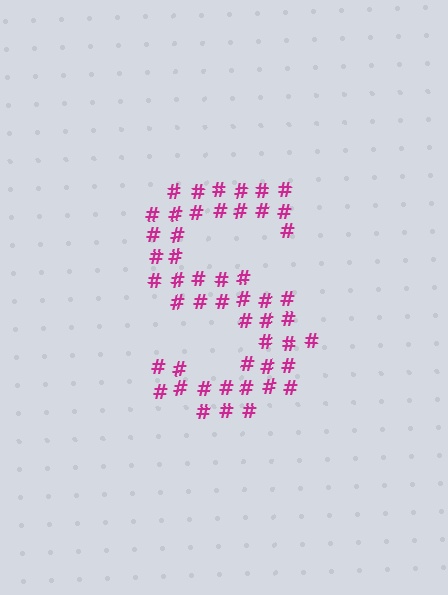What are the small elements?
The small elements are hash symbols.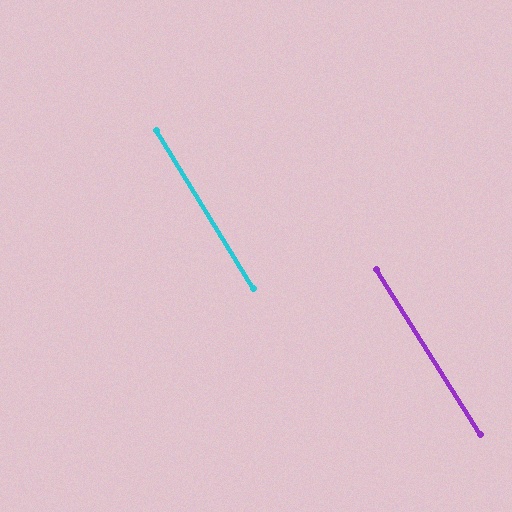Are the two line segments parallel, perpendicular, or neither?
Parallel — their directions differ by only 0.8°.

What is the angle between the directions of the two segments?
Approximately 1 degree.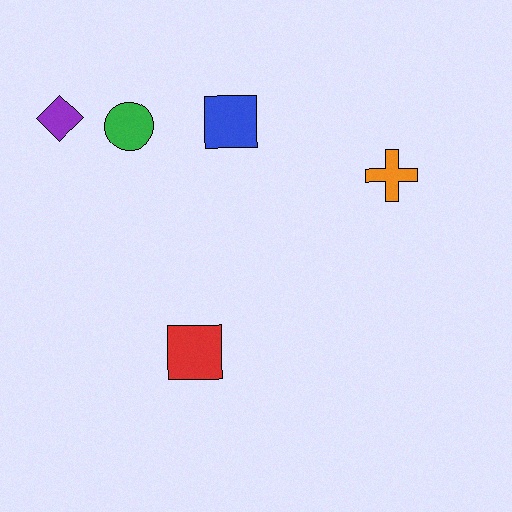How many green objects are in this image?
There is 1 green object.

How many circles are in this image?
There is 1 circle.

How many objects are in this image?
There are 5 objects.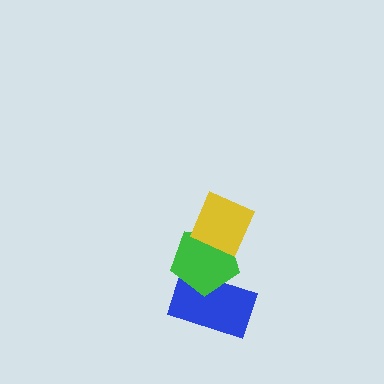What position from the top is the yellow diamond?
The yellow diamond is 1st from the top.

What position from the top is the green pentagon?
The green pentagon is 2nd from the top.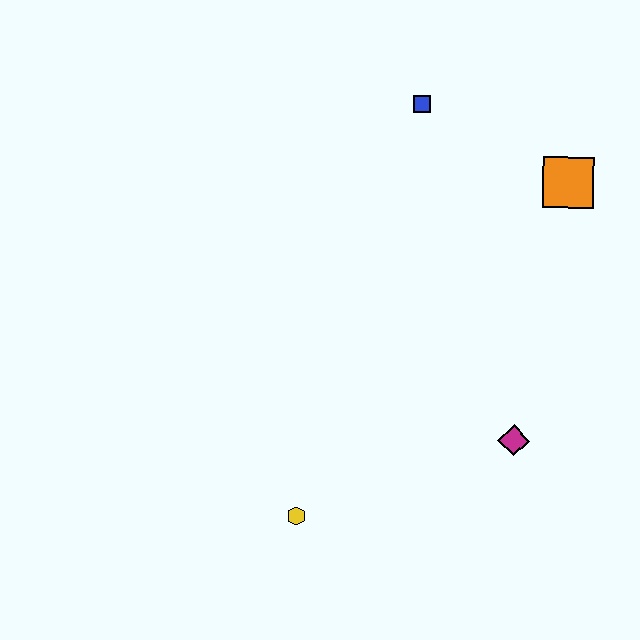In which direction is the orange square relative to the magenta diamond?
The orange square is above the magenta diamond.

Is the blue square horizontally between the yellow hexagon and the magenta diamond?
Yes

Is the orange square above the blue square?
No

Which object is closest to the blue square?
The orange square is closest to the blue square.